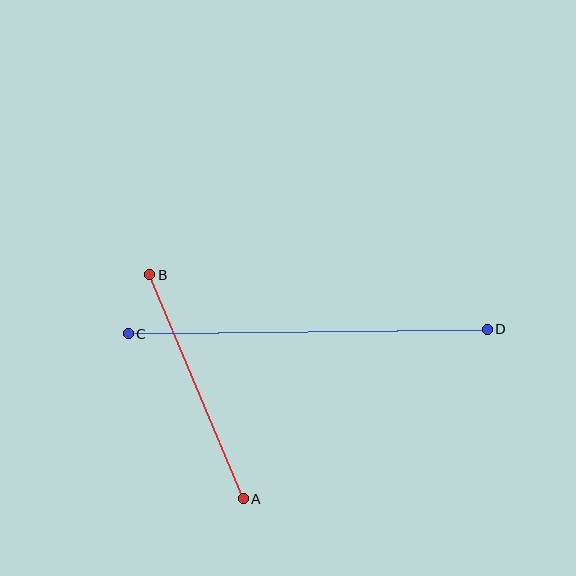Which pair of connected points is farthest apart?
Points C and D are farthest apart.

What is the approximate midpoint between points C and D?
The midpoint is at approximately (308, 332) pixels.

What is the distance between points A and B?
The distance is approximately 243 pixels.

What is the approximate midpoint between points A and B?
The midpoint is at approximately (197, 387) pixels.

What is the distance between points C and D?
The distance is approximately 359 pixels.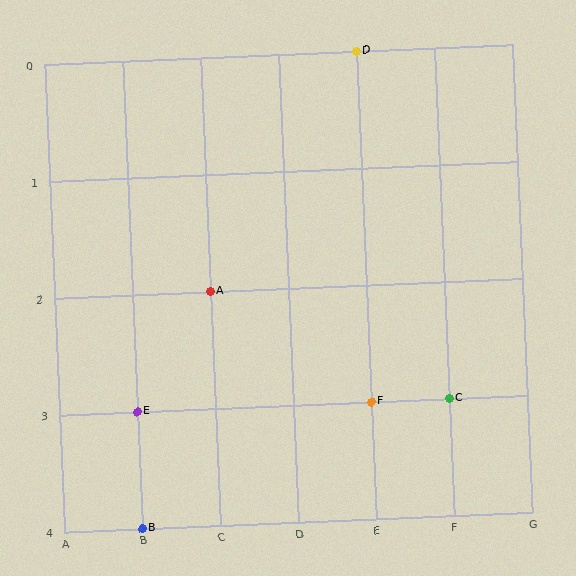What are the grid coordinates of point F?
Point F is at grid coordinates (E, 3).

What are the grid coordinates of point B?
Point B is at grid coordinates (B, 4).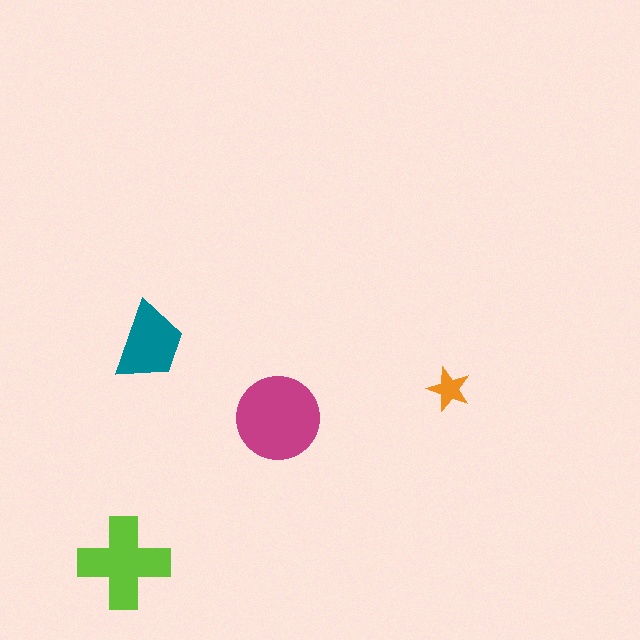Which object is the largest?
The magenta circle.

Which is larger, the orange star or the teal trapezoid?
The teal trapezoid.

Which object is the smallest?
The orange star.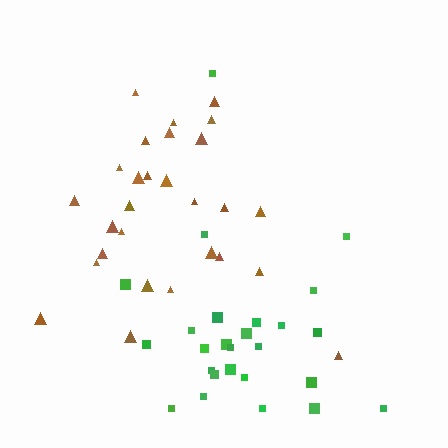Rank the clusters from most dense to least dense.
brown, green.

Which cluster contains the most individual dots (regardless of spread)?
Brown (28).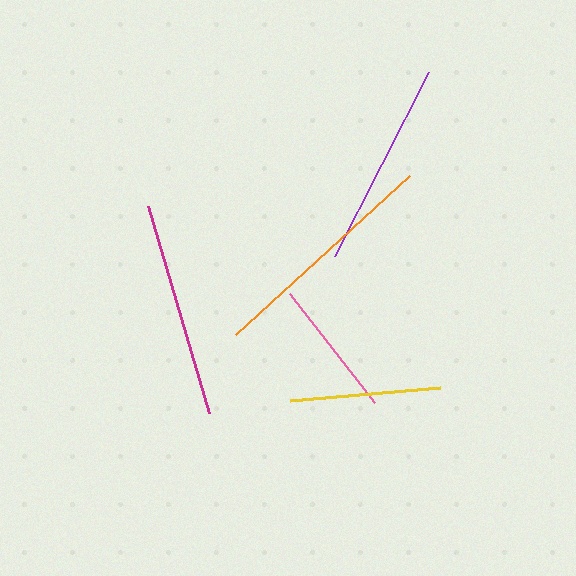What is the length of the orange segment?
The orange segment is approximately 236 pixels long.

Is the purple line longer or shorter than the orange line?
The orange line is longer than the purple line.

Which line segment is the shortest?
The pink line is the shortest at approximately 138 pixels.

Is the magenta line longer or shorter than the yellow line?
The magenta line is longer than the yellow line.